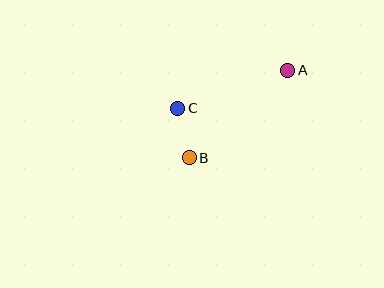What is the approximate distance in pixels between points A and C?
The distance between A and C is approximately 116 pixels.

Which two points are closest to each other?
Points B and C are closest to each other.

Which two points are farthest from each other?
Points A and B are farthest from each other.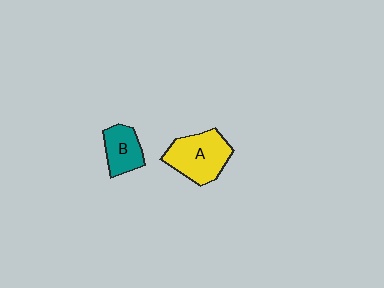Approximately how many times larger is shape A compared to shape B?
Approximately 1.6 times.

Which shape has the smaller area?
Shape B (teal).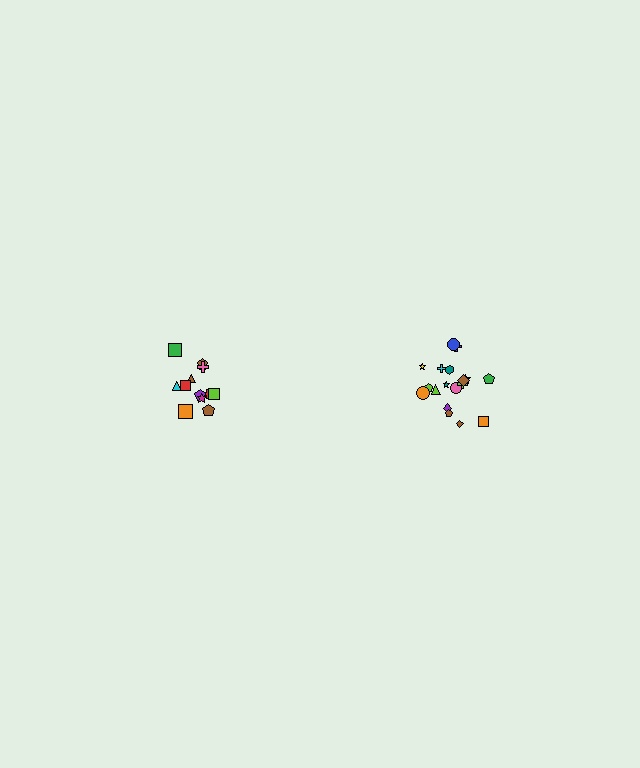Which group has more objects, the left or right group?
The right group.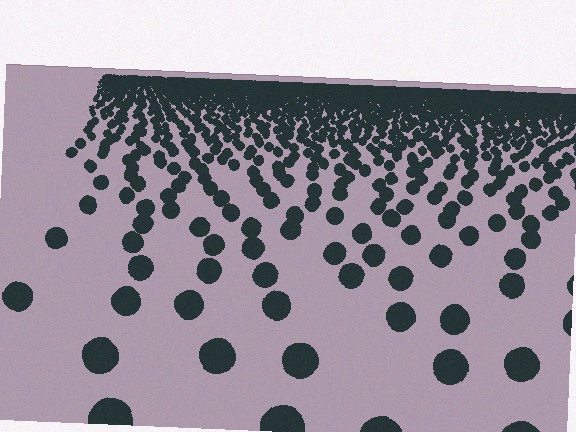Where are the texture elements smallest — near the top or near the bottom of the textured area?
Near the top.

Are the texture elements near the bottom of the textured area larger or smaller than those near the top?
Larger. Near the bottom, elements are closer to the viewer and appear at a bigger on-screen size.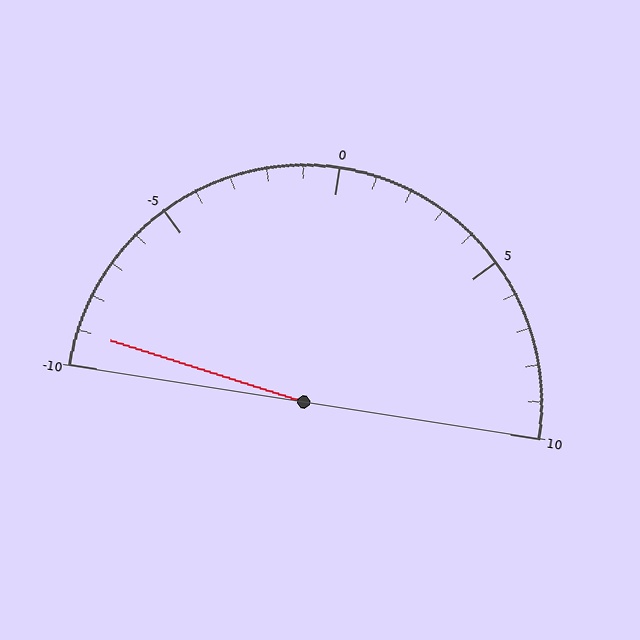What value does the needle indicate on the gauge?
The needle indicates approximately -9.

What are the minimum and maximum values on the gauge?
The gauge ranges from -10 to 10.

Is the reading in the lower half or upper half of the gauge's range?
The reading is in the lower half of the range (-10 to 10).